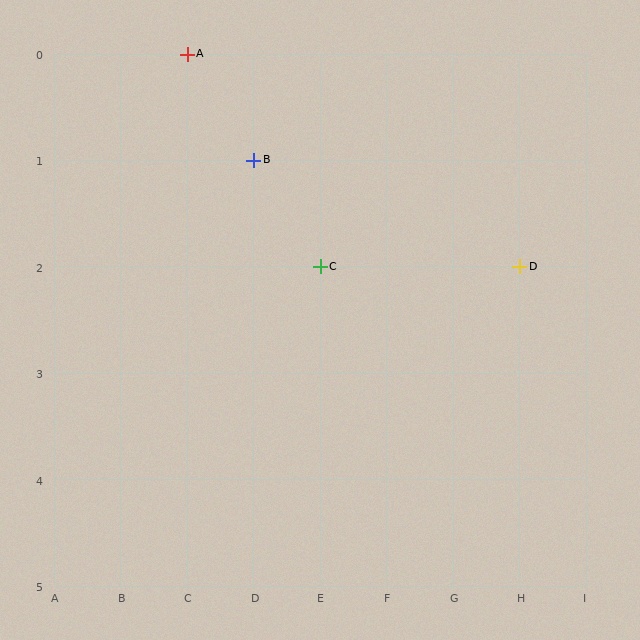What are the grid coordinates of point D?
Point D is at grid coordinates (H, 2).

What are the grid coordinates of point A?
Point A is at grid coordinates (C, 0).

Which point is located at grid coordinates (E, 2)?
Point C is at (E, 2).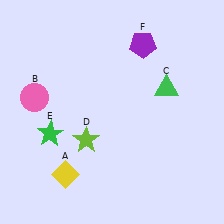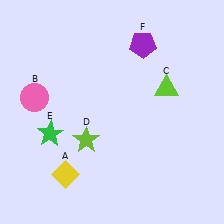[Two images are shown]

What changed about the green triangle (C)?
In Image 1, C is green. In Image 2, it changed to lime.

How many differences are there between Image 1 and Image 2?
There is 1 difference between the two images.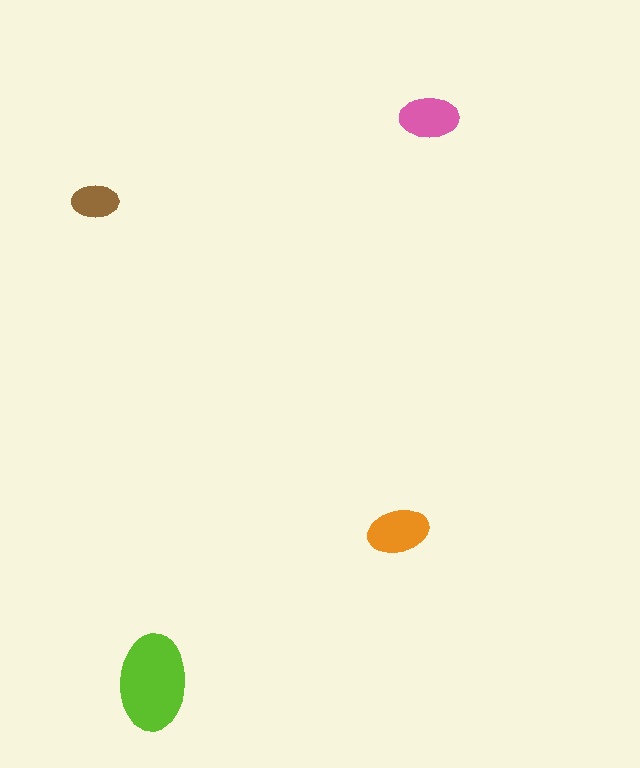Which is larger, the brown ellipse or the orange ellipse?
The orange one.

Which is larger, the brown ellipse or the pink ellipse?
The pink one.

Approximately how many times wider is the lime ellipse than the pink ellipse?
About 1.5 times wider.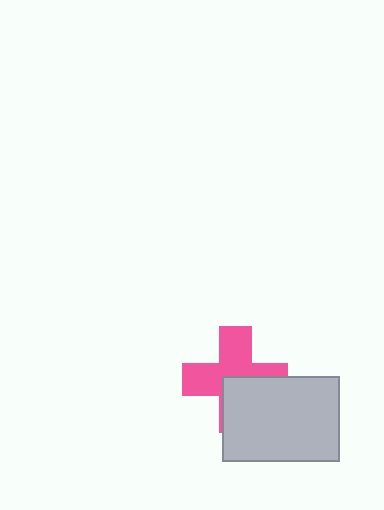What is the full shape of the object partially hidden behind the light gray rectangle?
The partially hidden object is a pink cross.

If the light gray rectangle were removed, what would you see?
You would see the complete pink cross.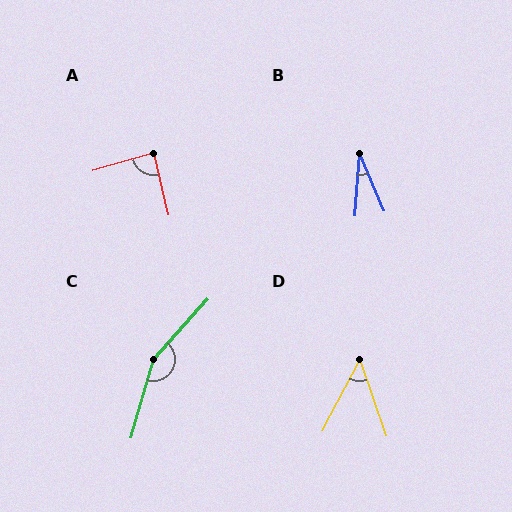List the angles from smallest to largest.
B (28°), D (47°), A (87°), C (154°).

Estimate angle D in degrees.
Approximately 47 degrees.